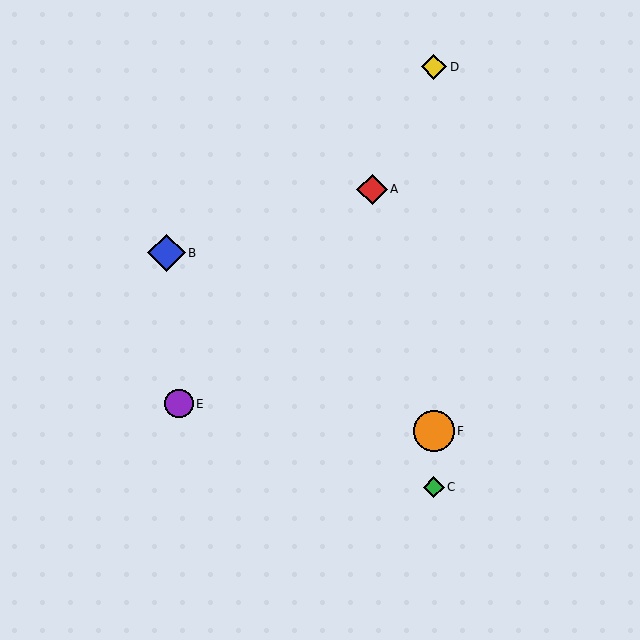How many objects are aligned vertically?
3 objects (C, D, F) are aligned vertically.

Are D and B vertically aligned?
No, D is at x≈434 and B is at x≈166.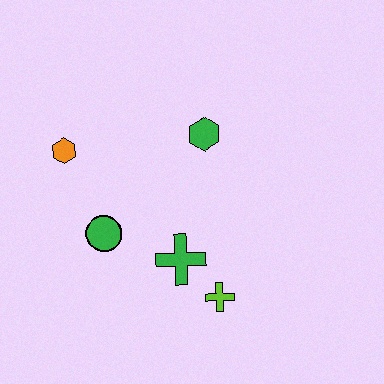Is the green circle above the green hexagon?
No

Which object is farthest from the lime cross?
The orange hexagon is farthest from the lime cross.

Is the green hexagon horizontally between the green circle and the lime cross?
Yes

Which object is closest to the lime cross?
The green cross is closest to the lime cross.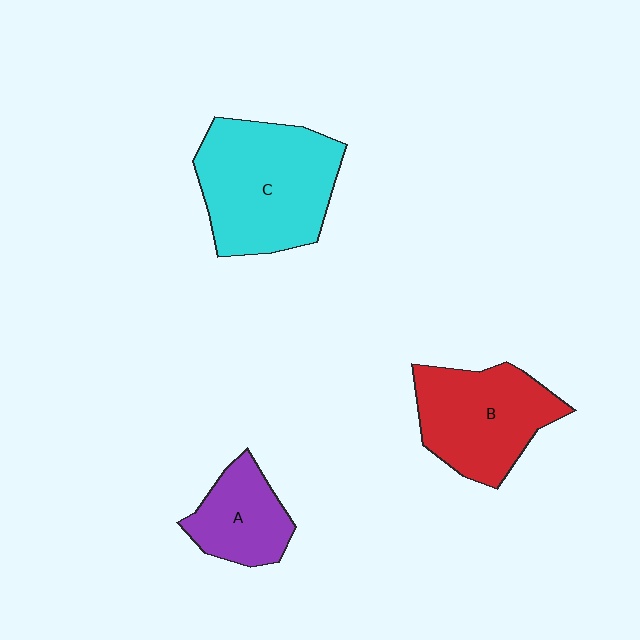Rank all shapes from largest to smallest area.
From largest to smallest: C (cyan), B (red), A (purple).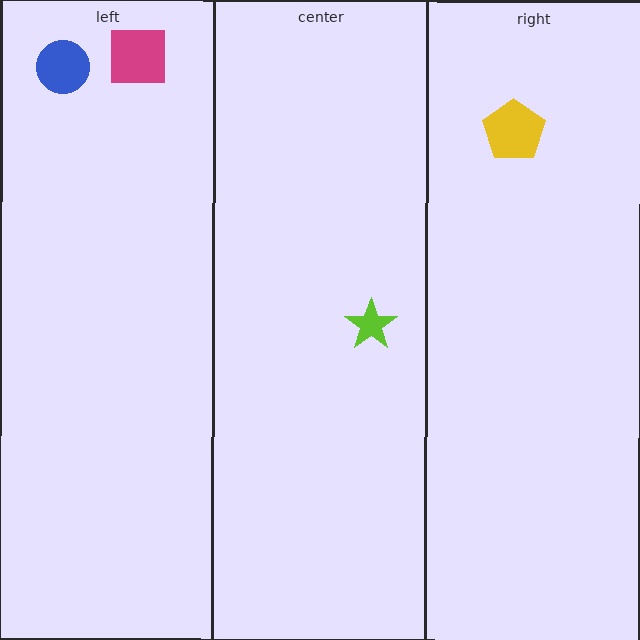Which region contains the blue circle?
The left region.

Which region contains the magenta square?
The left region.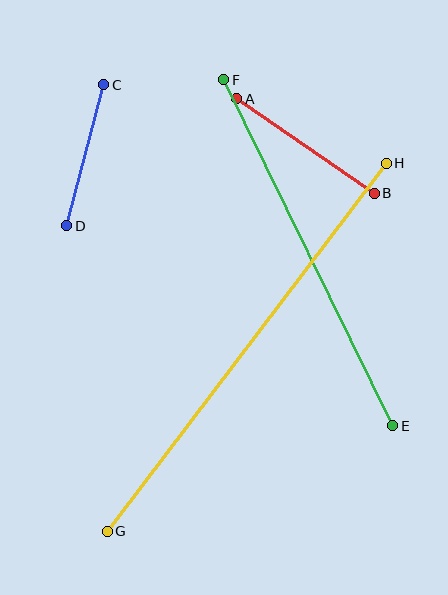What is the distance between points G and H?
The distance is approximately 462 pixels.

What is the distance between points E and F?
The distance is approximately 385 pixels.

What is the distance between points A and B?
The distance is approximately 167 pixels.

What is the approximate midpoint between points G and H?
The midpoint is at approximately (247, 347) pixels.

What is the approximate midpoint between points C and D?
The midpoint is at approximately (85, 155) pixels.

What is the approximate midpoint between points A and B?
The midpoint is at approximately (306, 146) pixels.